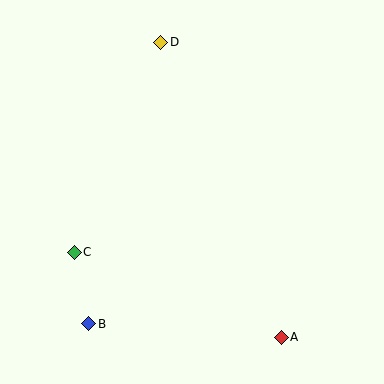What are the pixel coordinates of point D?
Point D is at (161, 42).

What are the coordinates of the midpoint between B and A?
The midpoint between B and A is at (185, 331).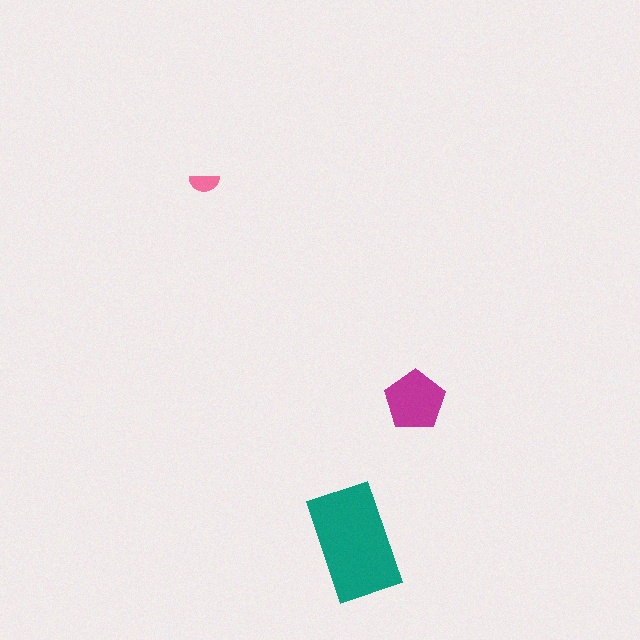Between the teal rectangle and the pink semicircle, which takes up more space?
The teal rectangle.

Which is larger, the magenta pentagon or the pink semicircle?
The magenta pentagon.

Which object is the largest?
The teal rectangle.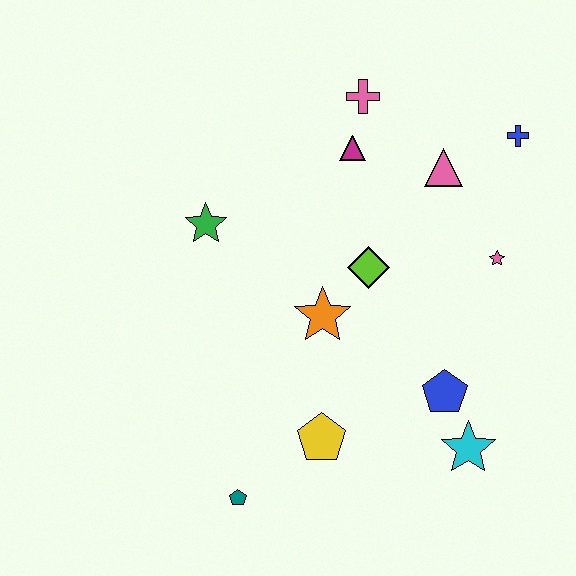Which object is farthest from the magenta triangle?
The teal pentagon is farthest from the magenta triangle.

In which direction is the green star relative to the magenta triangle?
The green star is to the left of the magenta triangle.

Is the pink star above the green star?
No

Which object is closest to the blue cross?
The pink triangle is closest to the blue cross.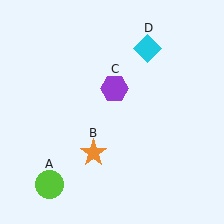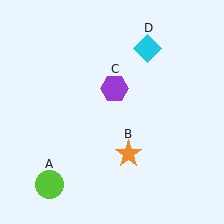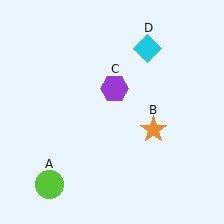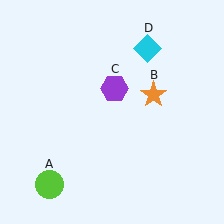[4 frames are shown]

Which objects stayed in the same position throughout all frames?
Lime circle (object A) and purple hexagon (object C) and cyan diamond (object D) remained stationary.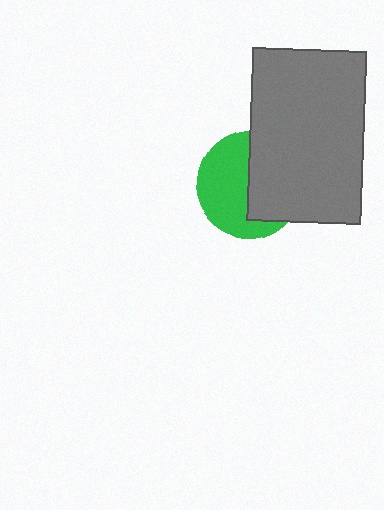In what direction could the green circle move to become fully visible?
The green circle could move left. That would shift it out from behind the gray rectangle entirely.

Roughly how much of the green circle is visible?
About half of it is visible (roughly 53%).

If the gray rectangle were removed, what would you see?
You would see the complete green circle.